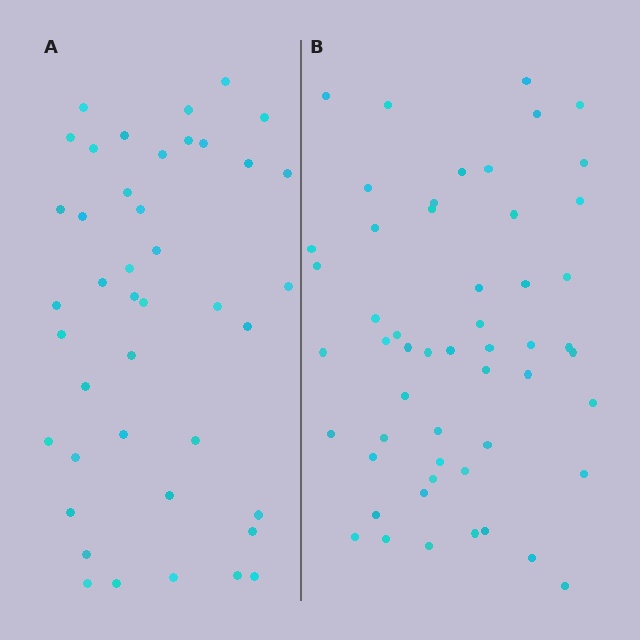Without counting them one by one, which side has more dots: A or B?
Region B (the right region) has more dots.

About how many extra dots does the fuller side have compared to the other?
Region B has roughly 12 or so more dots than region A.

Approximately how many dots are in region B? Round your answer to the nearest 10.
About 50 dots. (The exact count is 53, which rounds to 50.)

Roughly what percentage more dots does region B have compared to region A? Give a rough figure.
About 25% more.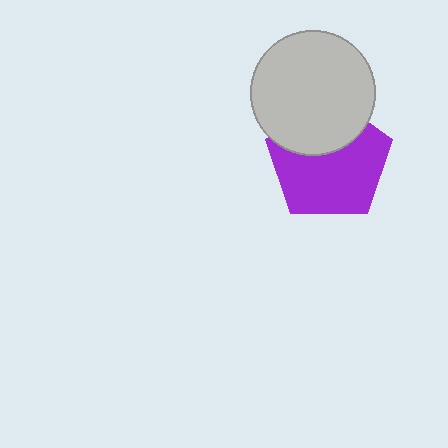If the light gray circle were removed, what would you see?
You would see the complete purple pentagon.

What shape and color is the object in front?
The object in front is a light gray circle.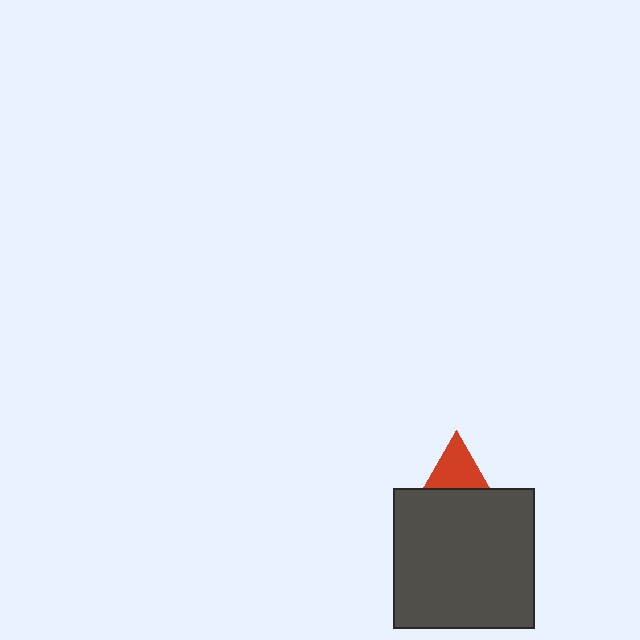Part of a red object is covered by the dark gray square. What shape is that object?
It is a triangle.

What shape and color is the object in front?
The object in front is a dark gray square.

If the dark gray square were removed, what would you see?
You would see the complete red triangle.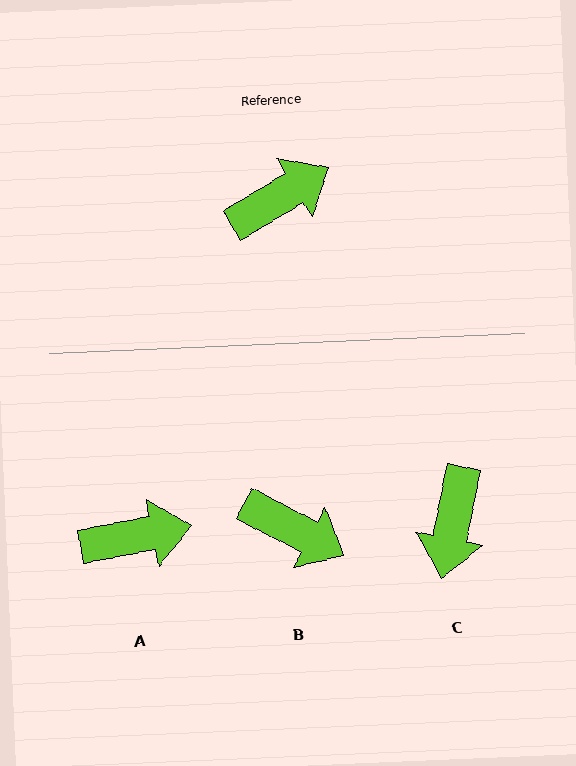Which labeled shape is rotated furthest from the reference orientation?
C, about 132 degrees away.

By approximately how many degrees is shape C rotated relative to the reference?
Approximately 132 degrees clockwise.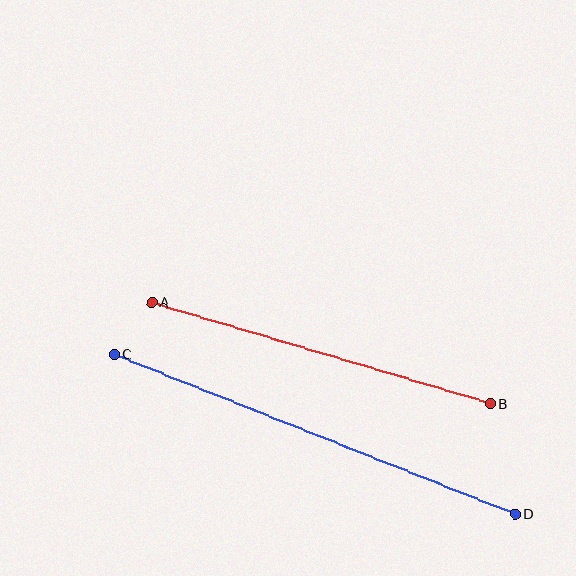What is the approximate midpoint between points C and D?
The midpoint is at approximately (314, 434) pixels.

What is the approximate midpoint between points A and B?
The midpoint is at approximately (321, 353) pixels.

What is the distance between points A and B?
The distance is approximately 353 pixels.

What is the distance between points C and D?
The distance is approximately 431 pixels.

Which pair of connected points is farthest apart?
Points C and D are farthest apart.